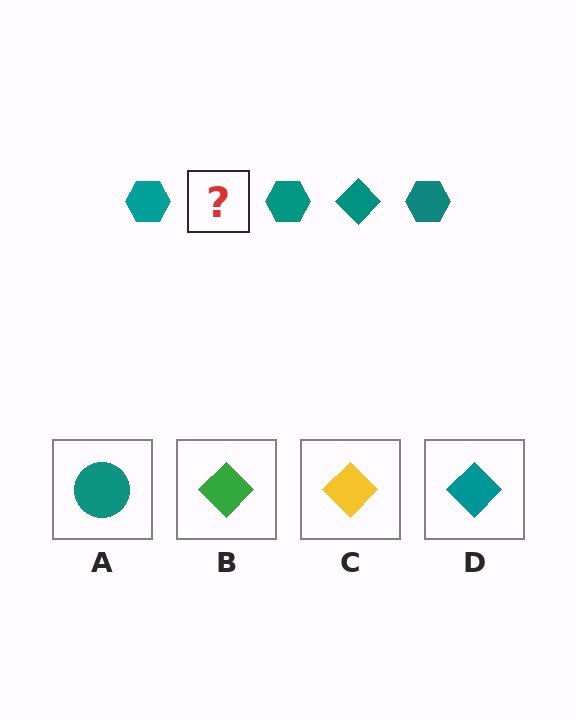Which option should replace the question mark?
Option D.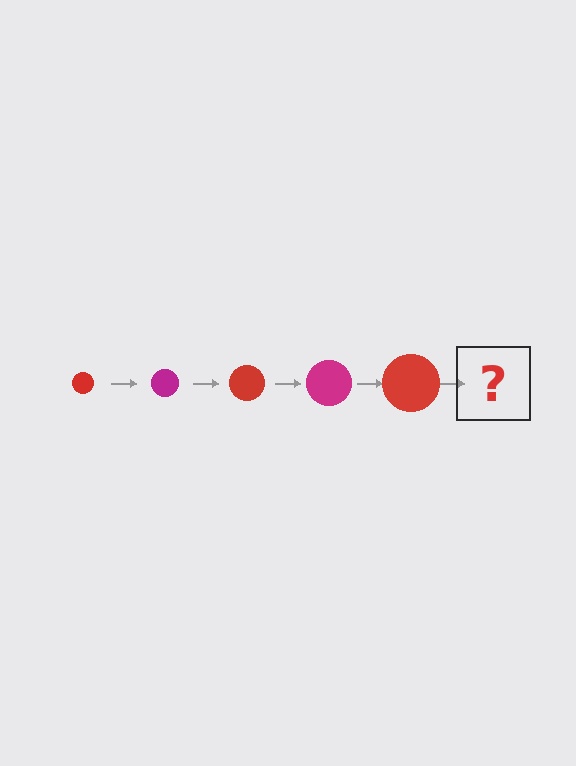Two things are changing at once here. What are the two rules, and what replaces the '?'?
The two rules are that the circle grows larger each step and the color cycles through red and magenta. The '?' should be a magenta circle, larger than the previous one.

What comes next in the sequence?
The next element should be a magenta circle, larger than the previous one.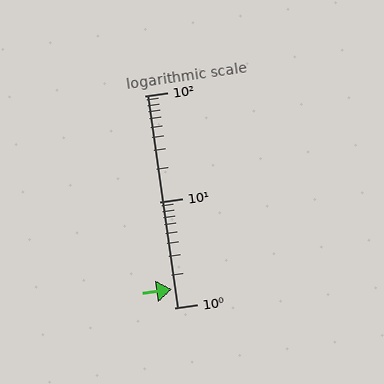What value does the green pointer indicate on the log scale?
The pointer indicates approximately 1.5.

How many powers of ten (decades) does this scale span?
The scale spans 2 decades, from 1 to 100.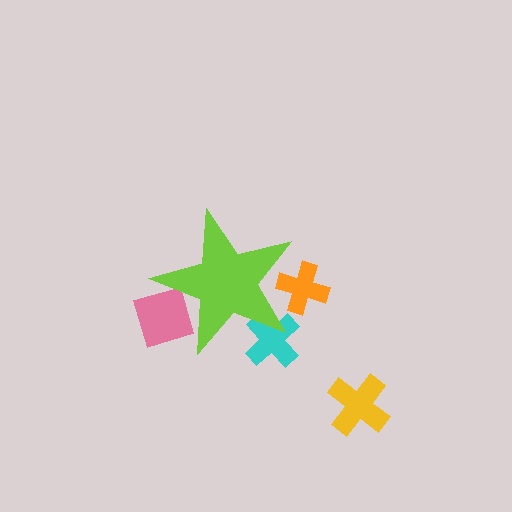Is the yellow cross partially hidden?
No, the yellow cross is fully visible.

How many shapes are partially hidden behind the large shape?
3 shapes are partially hidden.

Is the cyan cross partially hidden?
Yes, the cyan cross is partially hidden behind the lime star.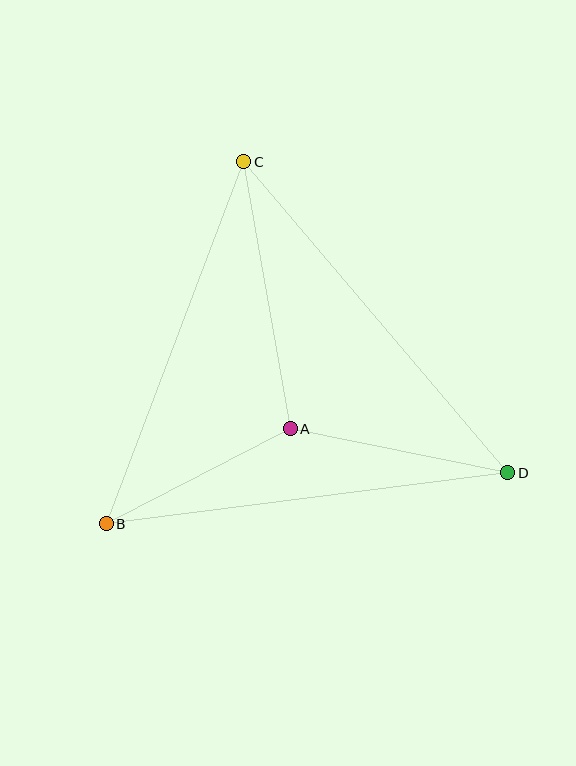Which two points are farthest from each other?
Points C and D are farthest from each other.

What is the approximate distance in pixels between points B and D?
The distance between B and D is approximately 405 pixels.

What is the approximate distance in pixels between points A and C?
The distance between A and C is approximately 271 pixels.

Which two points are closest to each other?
Points A and B are closest to each other.